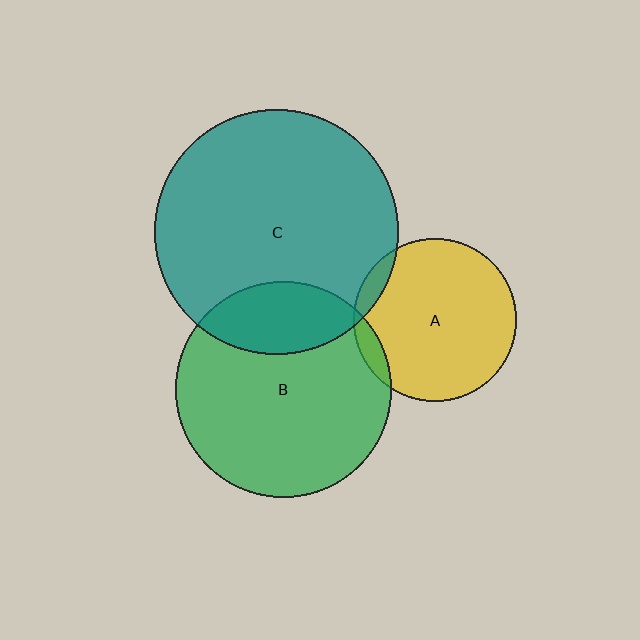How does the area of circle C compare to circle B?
Approximately 1.3 times.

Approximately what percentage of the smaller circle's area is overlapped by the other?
Approximately 5%.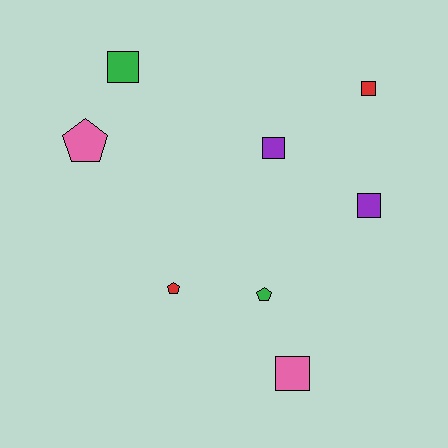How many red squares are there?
There is 1 red square.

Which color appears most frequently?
Green, with 2 objects.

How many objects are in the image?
There are 8 objects.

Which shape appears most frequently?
Square, with 5 objects.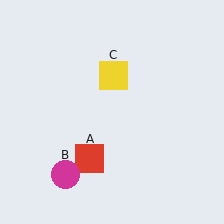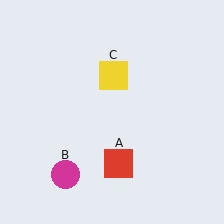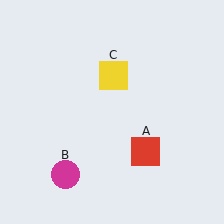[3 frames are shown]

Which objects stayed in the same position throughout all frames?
Magenta circle (object B) and yellow square (object C) remained stationary.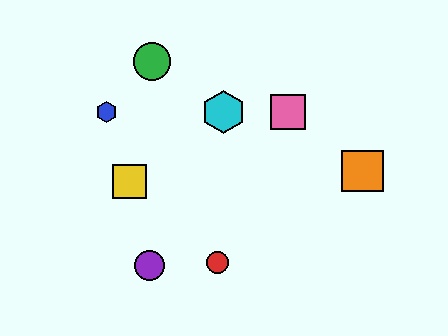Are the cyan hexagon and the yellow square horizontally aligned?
No, the cyan hexagon is at y≈112 and the yellow square is at y≈181.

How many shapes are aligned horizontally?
3 shapes (the blue hexagon, the cyan hexagon, the pink square) are aligned horizontally.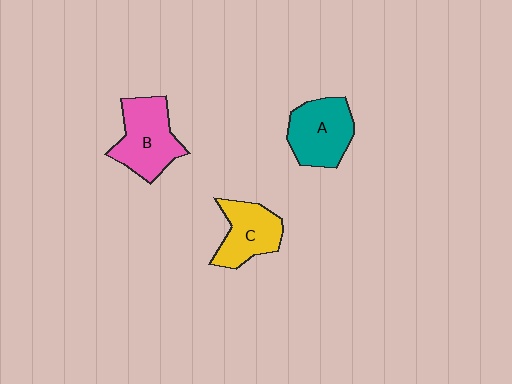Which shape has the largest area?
Shape B (pink).